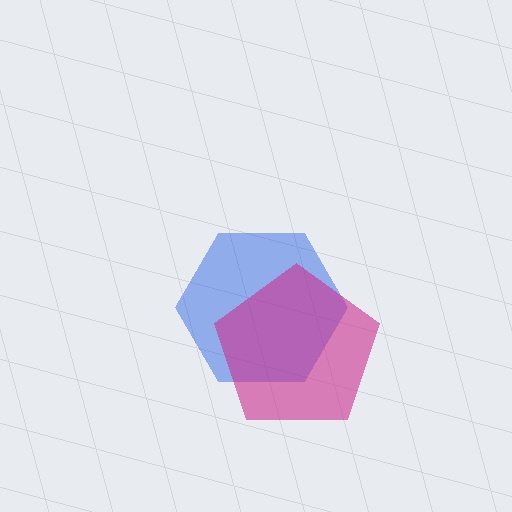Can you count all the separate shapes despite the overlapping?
Yes, there are 2 separate shapes.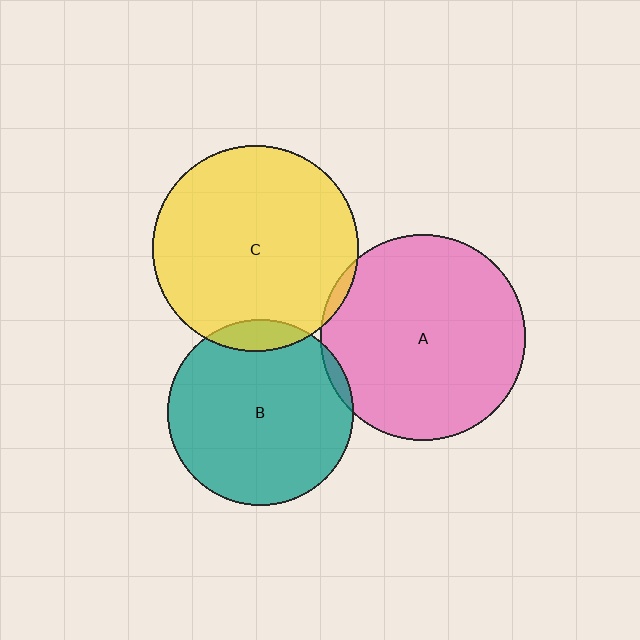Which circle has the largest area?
Circle C (yellow).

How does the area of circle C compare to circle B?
Approximately 1.2 times.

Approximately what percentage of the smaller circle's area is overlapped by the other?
Approximately 5%.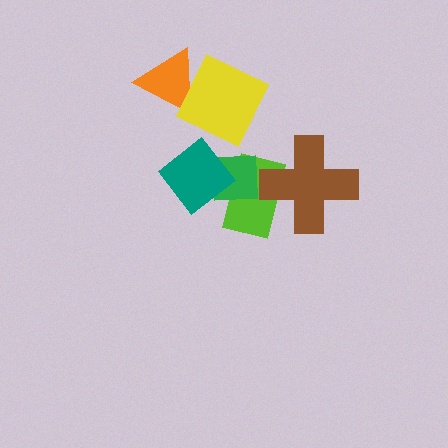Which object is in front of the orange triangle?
The yellow square is in front of the orange triangle.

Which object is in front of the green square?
The teal diamond is in front of the green square.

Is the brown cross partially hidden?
No, no other shape covers it.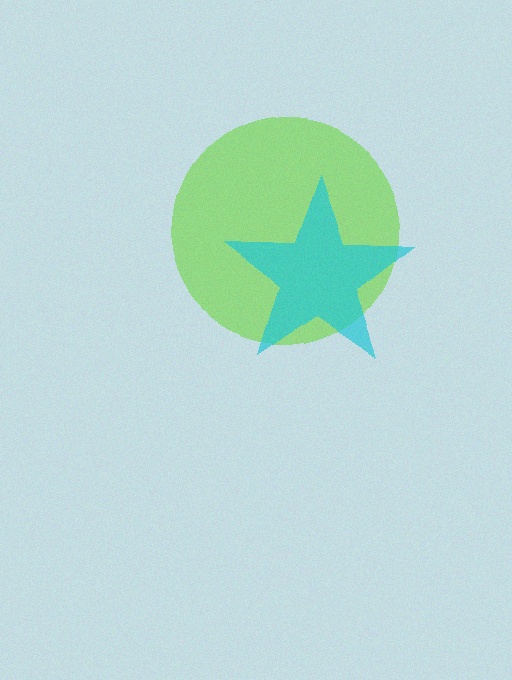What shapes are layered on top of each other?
The layered shapes are: a lime circle, a cyan star.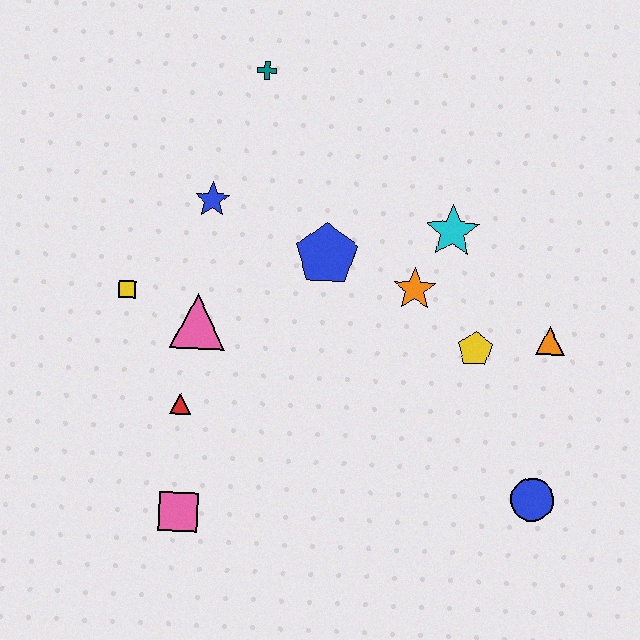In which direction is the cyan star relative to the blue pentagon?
The cyan star is to the right of the blue pentagon.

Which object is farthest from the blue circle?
The teal cross is farthest from the blue circle.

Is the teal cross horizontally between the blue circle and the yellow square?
Yes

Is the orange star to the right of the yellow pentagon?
No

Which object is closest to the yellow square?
The pink triangle is closest to the yellow square.